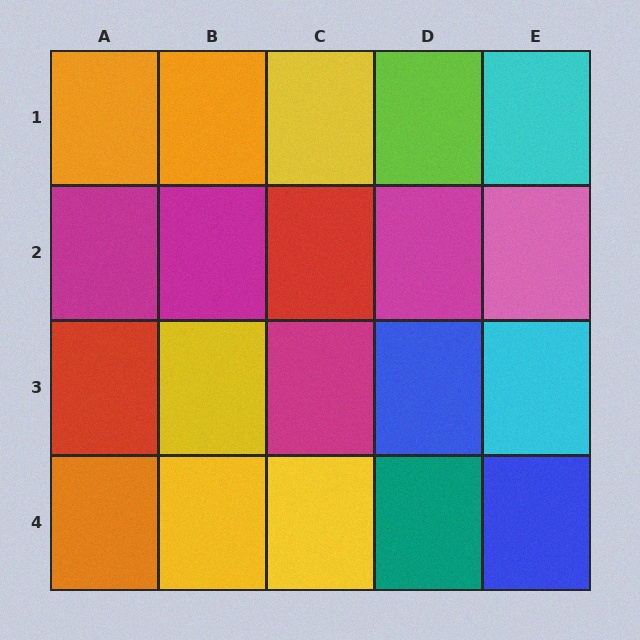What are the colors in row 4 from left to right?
Orange, yellow, yellow, teal, blue.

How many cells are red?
2 cells are red.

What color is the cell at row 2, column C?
Red.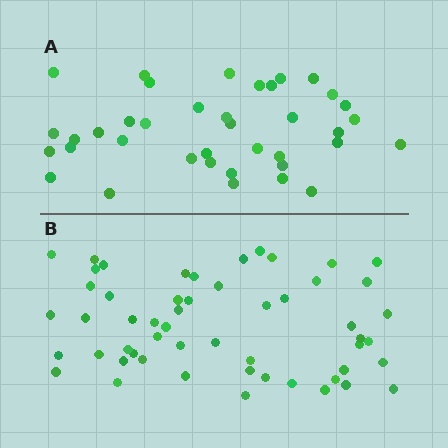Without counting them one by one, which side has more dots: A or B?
Region B (the bottom region) has more dots.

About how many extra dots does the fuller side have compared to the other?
Region B has approximately 15 more dots than region A.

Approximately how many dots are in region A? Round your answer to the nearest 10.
About 40 dots. (The exact count is 38, which rounds to 40.)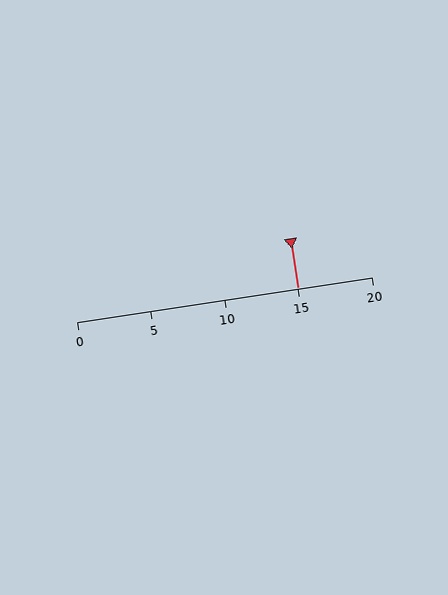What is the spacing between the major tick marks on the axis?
The major ticks are spaced 5 apart.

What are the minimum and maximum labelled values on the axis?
The axis runs from 0 to 20.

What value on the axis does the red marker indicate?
The marker indicates approximately 15.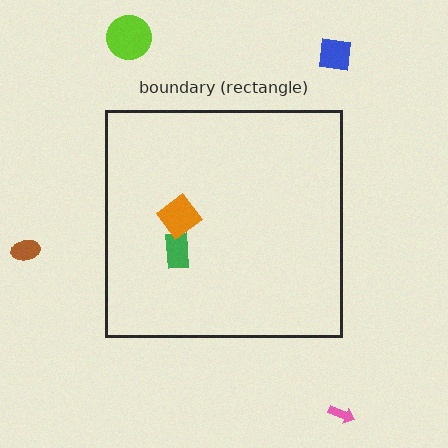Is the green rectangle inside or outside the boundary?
Inside.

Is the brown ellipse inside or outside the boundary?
Outside.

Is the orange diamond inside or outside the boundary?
Inside.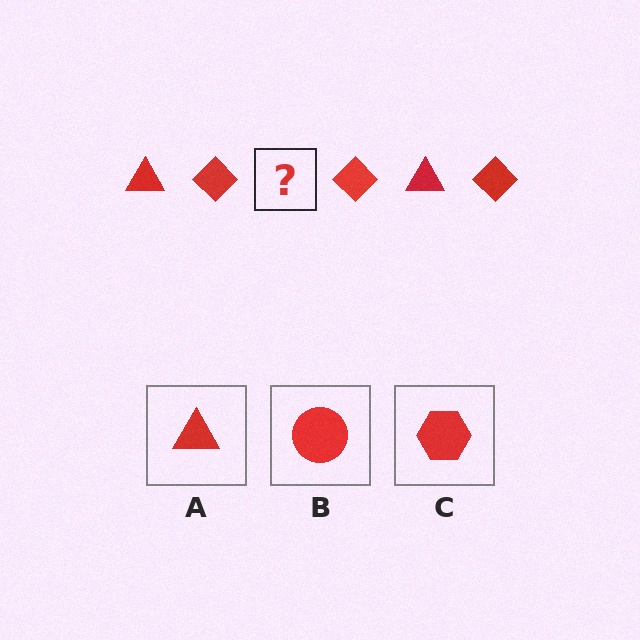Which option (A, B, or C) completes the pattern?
A.